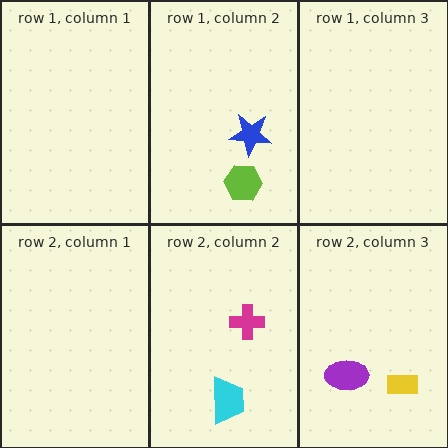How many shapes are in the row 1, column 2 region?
2.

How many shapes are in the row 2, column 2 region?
2.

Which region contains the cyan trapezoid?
The row 2, column 2 region.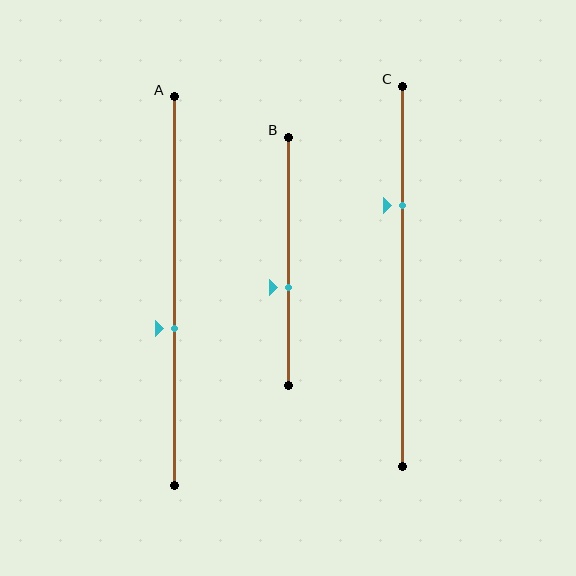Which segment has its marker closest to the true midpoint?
Segment A has its marker closest to the true midpoint.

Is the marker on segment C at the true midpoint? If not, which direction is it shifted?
No, the marker on segment C is shifted upward by about 19% of the segment length.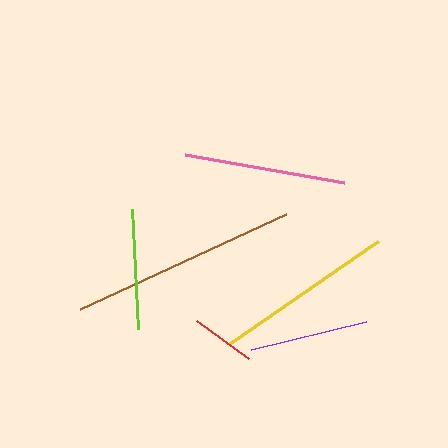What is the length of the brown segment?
The brown segment is approximately 226 pixels long.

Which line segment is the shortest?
The red line is the shortest at approximately 65 pixels.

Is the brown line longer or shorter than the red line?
The brown line is longer than the red line.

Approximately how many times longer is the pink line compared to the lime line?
The pink line is approximately 1.3 times the length of the lime line.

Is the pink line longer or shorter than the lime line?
The pink line is longer than the lime line.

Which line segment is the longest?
The brown line is the longest at approximately 226 pixels.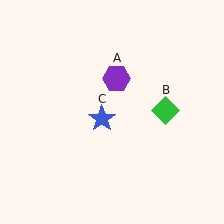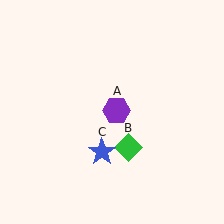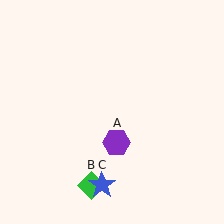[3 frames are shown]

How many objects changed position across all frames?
3 objects changed position: purple hexagon (object A), green diamond (object B), blue star (object C).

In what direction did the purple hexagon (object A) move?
The purple hexagon (object A) moved down.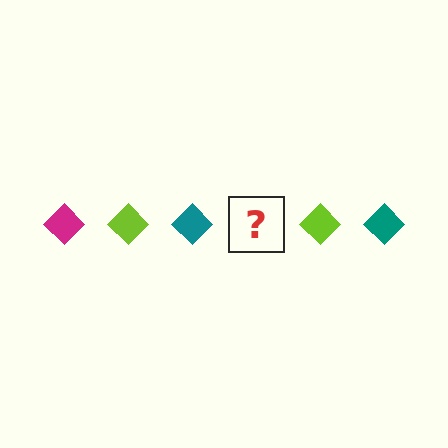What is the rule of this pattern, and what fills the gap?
The rule is that the pattern cycles through magenta, lime, teal diamonds. The gap should be filled with a magenta diamond.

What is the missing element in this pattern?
The missing element is a magenta diamond.